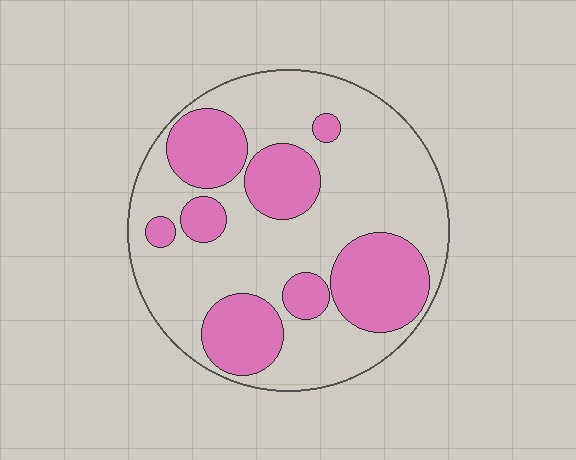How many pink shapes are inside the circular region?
8.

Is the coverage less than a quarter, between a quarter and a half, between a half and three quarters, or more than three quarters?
Between a quarter and a half.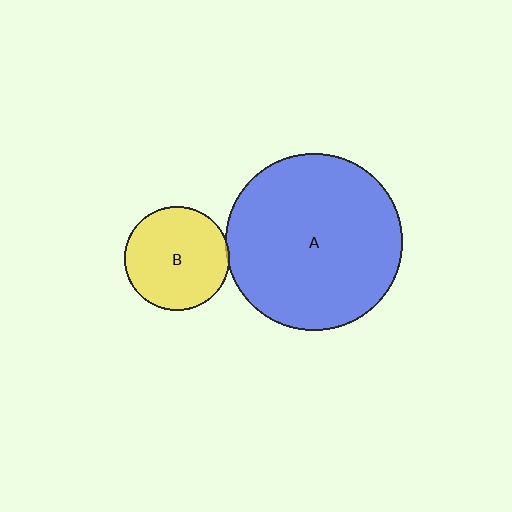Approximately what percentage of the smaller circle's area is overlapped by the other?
Approximately 5%.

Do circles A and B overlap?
Yes.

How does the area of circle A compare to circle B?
Approximately 2.9 times.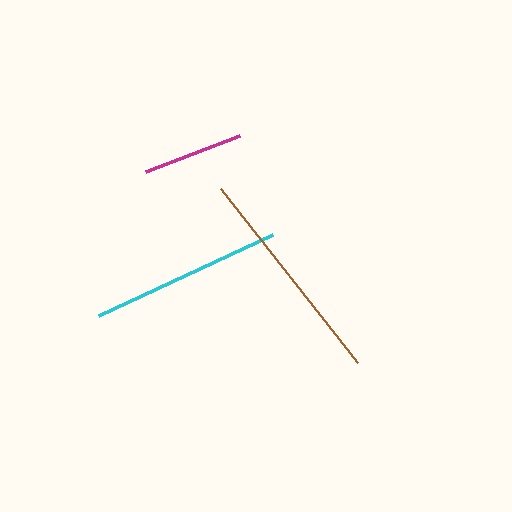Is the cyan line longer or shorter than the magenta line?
The cyan line is longer than the magenta line.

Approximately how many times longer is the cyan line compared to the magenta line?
The cyan line is approximately 1.9 times the length of the magenta line.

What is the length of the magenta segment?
The magenta segment is approximately 101 pixels long.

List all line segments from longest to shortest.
From longest to shortest: brown, cyan, magenta.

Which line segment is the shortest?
The magenta line is the shortest at approximately 101 pixels.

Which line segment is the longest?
The brown line is the longest at approximately 222 pixels.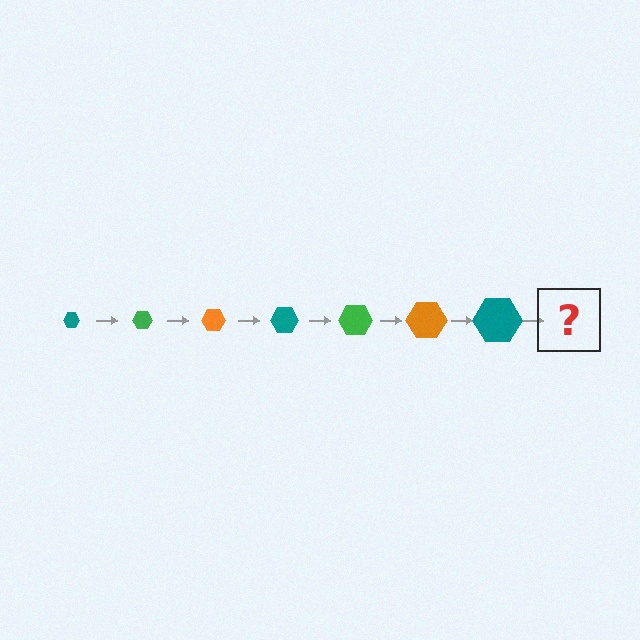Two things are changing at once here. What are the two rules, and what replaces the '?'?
The two rules are that the hexagon grows larger each step and the color cycles through teal, green, and orange. The '?' should be a green hexagon, larger than the previous one.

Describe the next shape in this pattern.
It should be a green hexagon, larger than the previous one.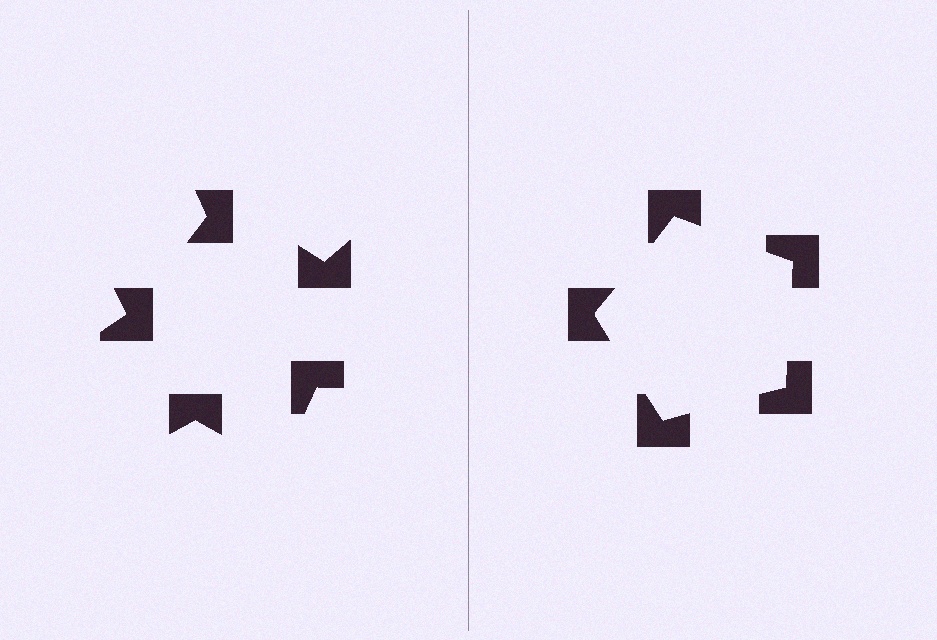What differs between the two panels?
The notched squares are positioned identically on both sides; only the wedge orientations differ. On the right they align to a pentagon; on the left they are misaligned.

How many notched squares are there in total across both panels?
10 — 5 on each side.